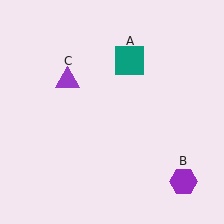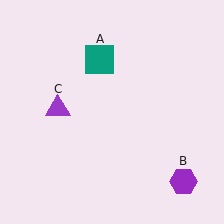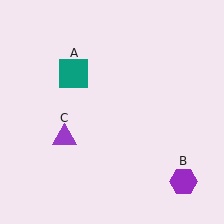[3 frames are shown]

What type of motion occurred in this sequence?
The teal square (object A), purple triangle (object C) rotated counterclockwise around the center of the scene.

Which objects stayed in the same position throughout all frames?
Purple hexagon (object B) remained stationary.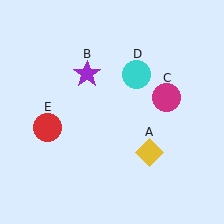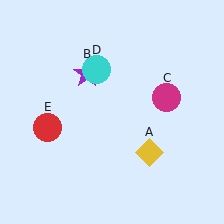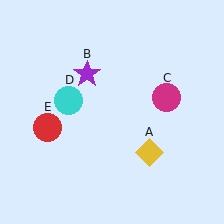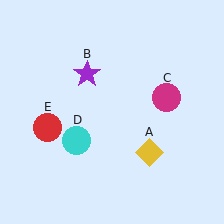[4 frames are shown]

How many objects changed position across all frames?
1 object changed position: cyan circle (object D).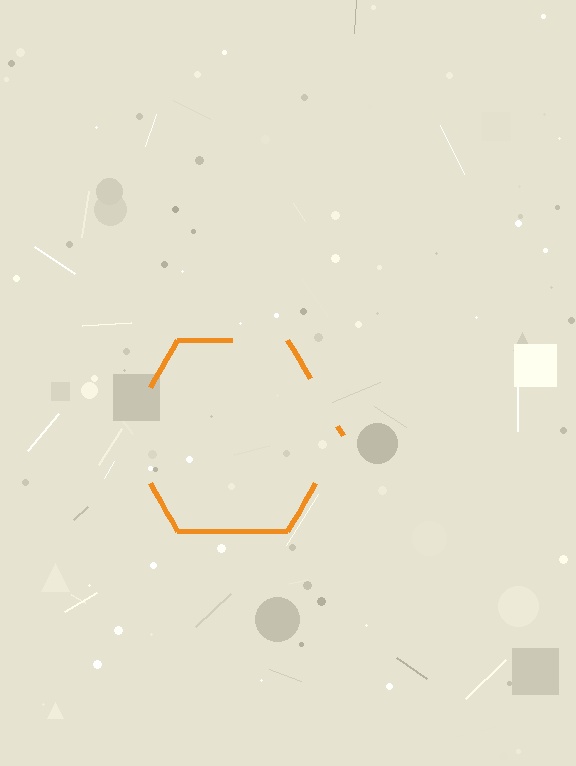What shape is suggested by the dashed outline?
The dashed outline suggests a hexagon.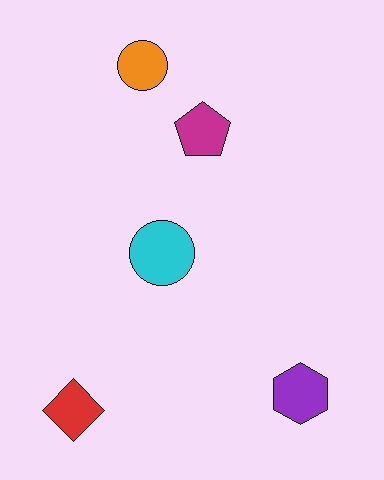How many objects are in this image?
There are 5 objects.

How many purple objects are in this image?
There is 1 purple object.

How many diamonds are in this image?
There is 1 diamond.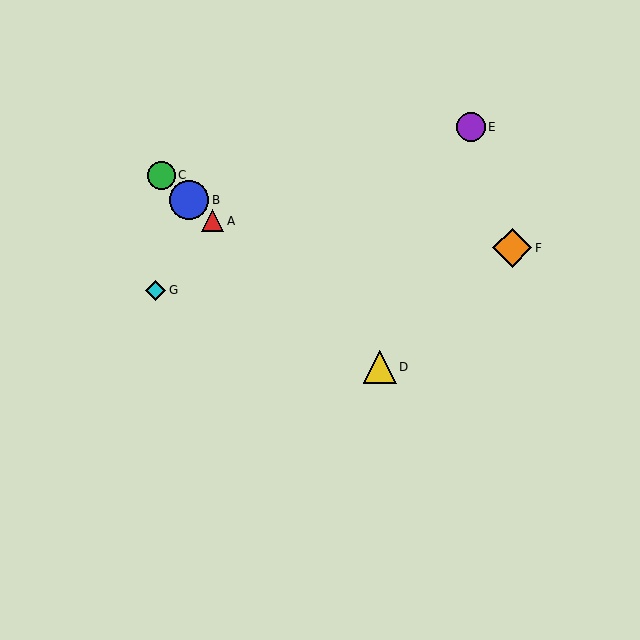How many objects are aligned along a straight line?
4 objects (A, B, C, D) are aligned along a straight line.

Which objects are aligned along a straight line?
Objects A, B, C, D are aligned along a straight line.